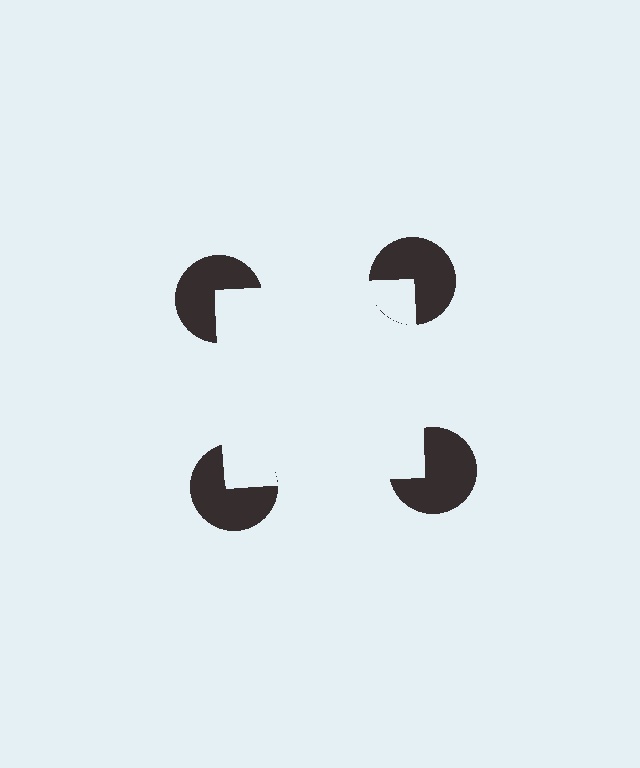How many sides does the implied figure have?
4 sides.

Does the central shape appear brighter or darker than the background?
It typically appears slightly brighter than the background, even though no actual brightness change is drawn.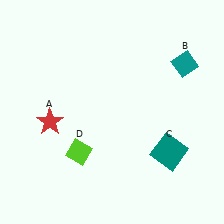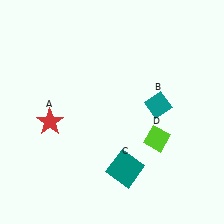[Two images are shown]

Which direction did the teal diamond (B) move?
The teal diamond (B) moved down.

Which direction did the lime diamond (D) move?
The lime diamond (D) moved right.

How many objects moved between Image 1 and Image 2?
3 objects moved between the two images.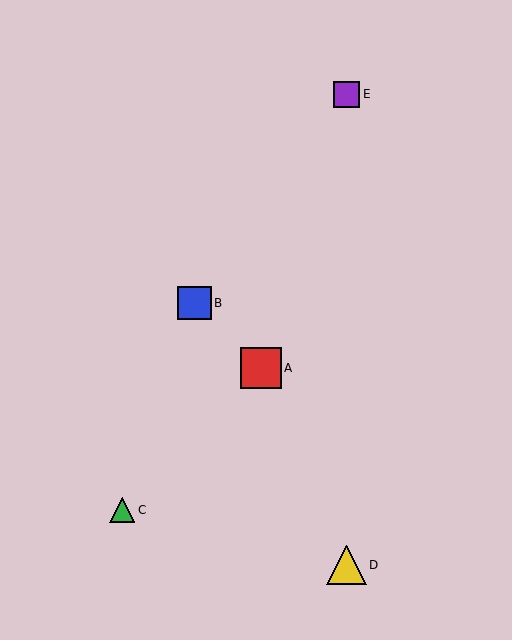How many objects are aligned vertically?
2 objects (D, E) are aligned vertically.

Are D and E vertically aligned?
Yes, both are at x≈347.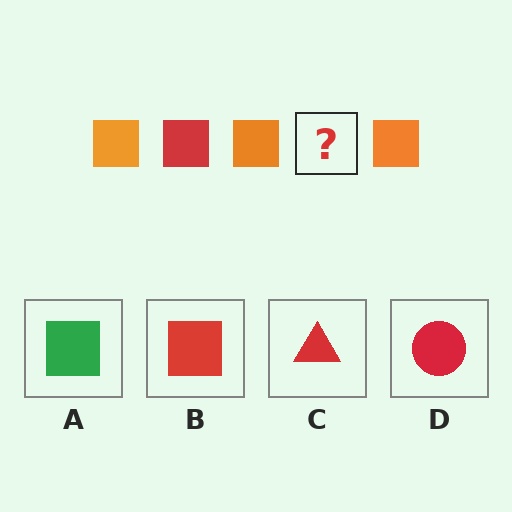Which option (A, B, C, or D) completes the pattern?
B.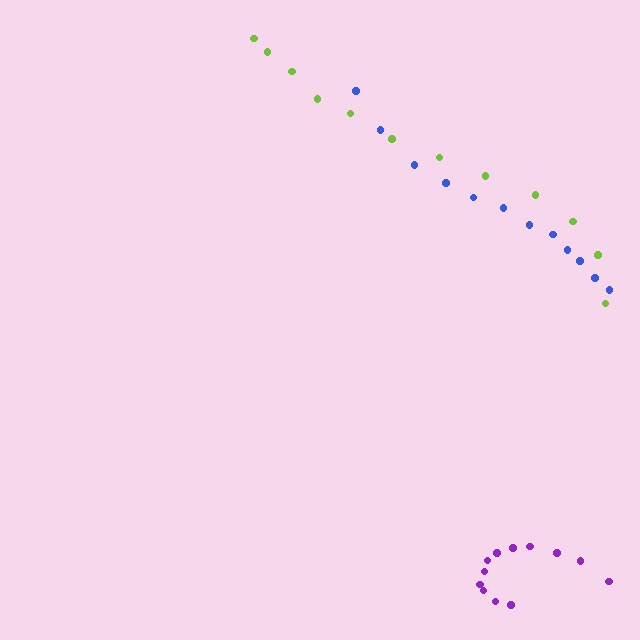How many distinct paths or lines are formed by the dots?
There are 3 distinct paths.